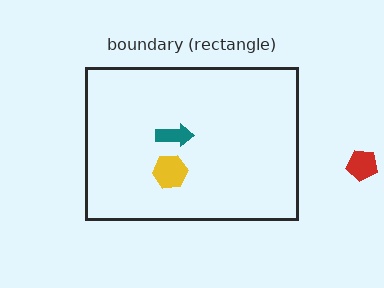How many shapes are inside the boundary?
2 inside, 1 outside.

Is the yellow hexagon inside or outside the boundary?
Inside.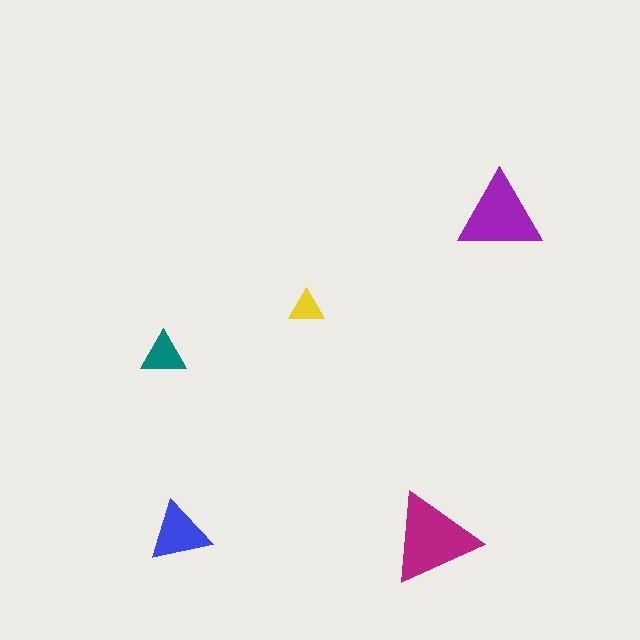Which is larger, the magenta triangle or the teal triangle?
The magenta one.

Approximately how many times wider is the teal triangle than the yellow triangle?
About 1.5 times wider.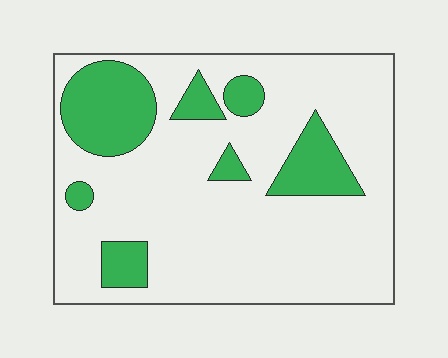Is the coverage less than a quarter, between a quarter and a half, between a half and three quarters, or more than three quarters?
Less than a quarter.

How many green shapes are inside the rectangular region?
7.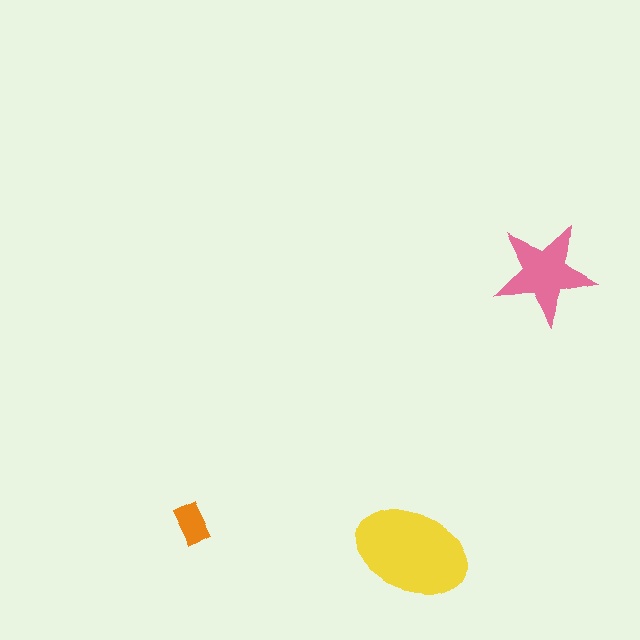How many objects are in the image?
There are 3 objects in the image.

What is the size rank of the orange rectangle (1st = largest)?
3rd.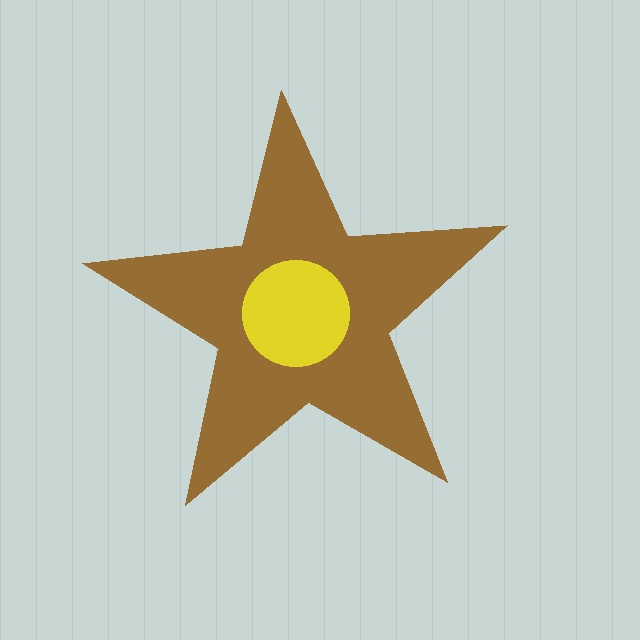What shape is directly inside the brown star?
The yellow circle.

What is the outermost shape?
The brown star.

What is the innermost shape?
The yellow circle.